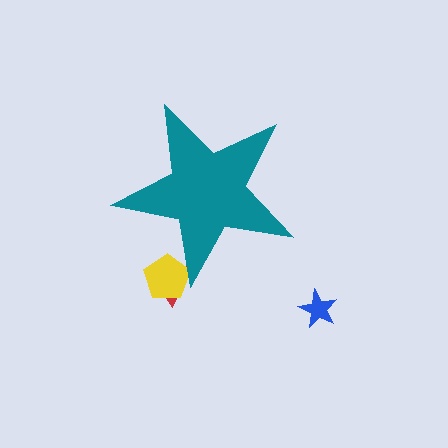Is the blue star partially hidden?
No, the blue star is fully visible.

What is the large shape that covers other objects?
A teal star.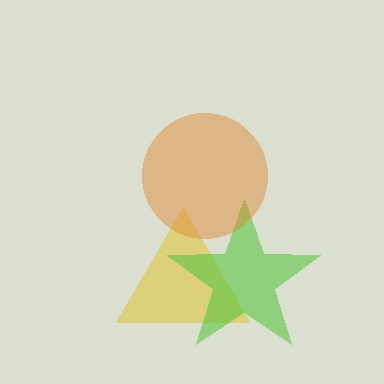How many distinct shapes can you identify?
There are 3 distinct shapes: a yellow triangle, a lime star, an orange circle.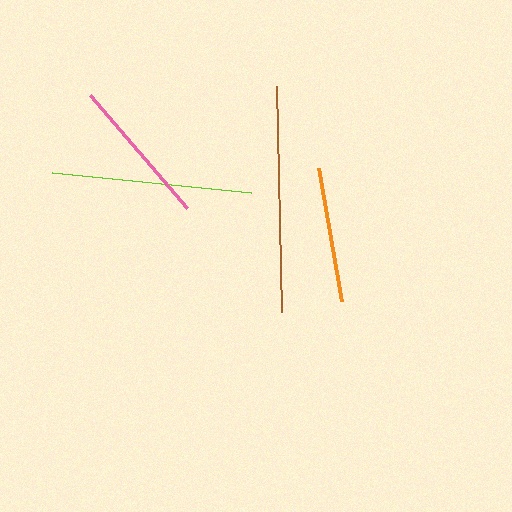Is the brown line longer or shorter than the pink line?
The brown line is longer than the pink line.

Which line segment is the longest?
The brown line is the longest at approximately 226 pixels.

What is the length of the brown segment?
The brown segment is approximately 226 pixels long.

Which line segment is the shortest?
The orange line is the shortest at approximately 135 pixels.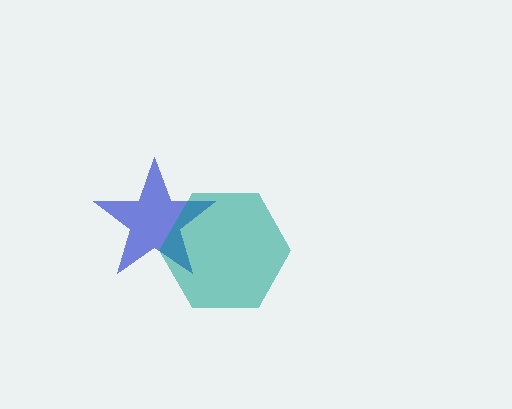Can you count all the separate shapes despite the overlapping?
Yes, there are 2 separate shapes.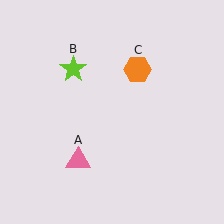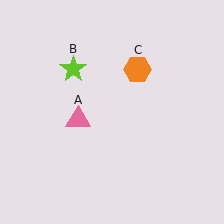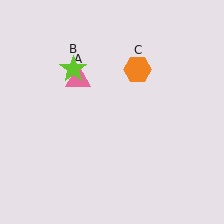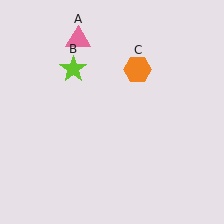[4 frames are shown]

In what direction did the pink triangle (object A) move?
The pink triangle (object A) moved up.